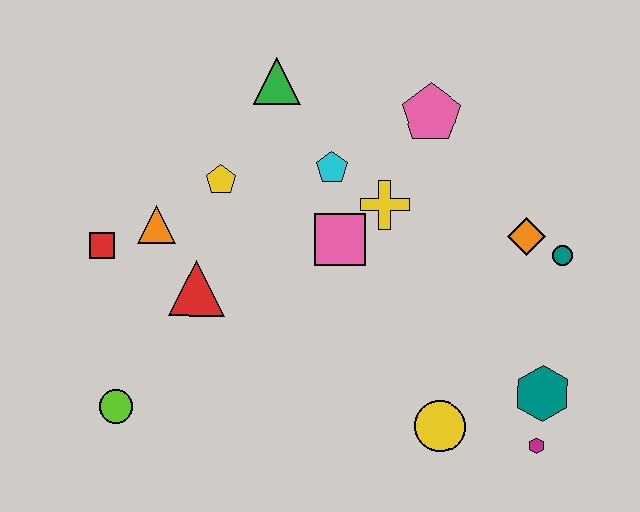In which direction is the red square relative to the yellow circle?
The red square is to the left of the yellow circle.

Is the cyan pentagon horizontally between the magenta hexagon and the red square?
Yes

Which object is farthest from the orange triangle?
The magenta hexagon is farthest from the orange triangle.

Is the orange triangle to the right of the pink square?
No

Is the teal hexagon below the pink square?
Yes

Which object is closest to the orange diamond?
The teal circle is closest to the orange diamond.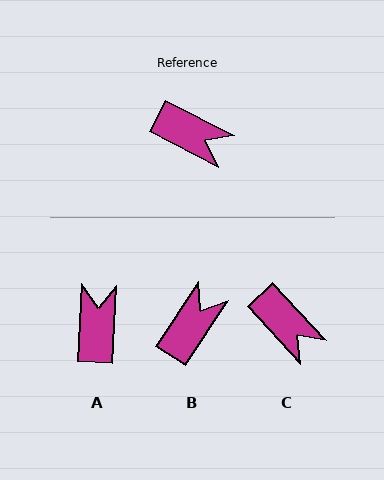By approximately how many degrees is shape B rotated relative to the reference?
Approximately 84 degrees counter-clockwise.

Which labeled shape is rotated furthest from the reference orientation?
A, about 114 degrees away.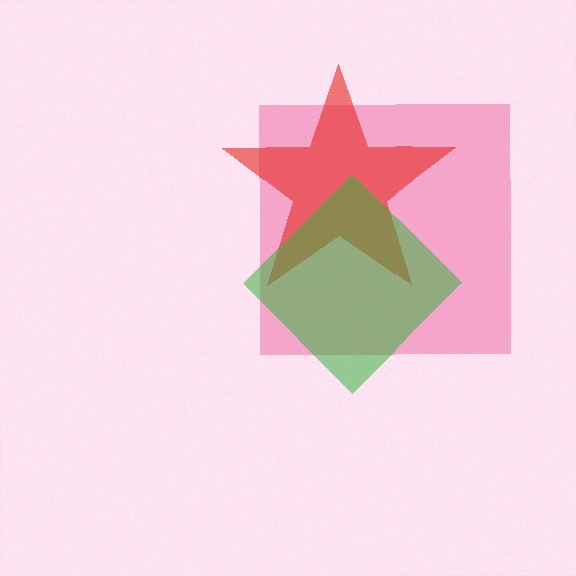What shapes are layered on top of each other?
The layered shapes are: a pink square, a red star, a green diamond.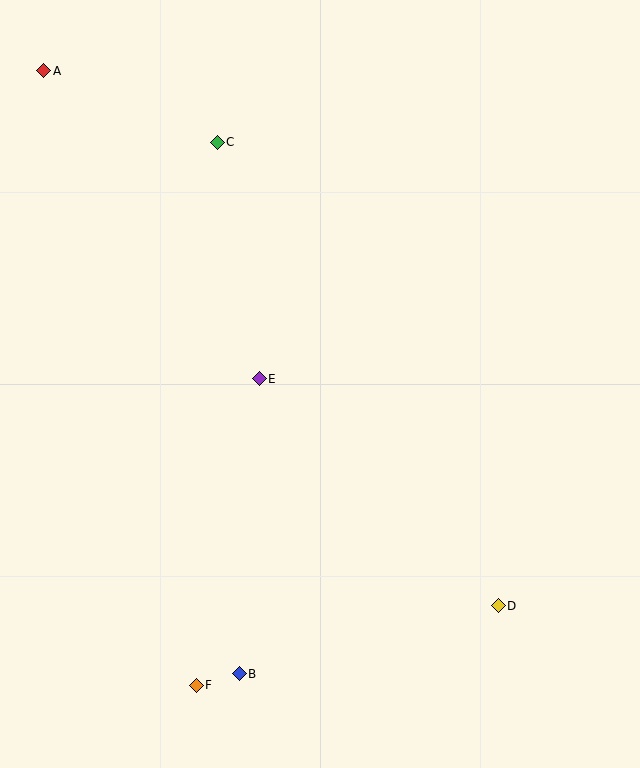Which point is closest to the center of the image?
Point E at (259, 379) is closest to the center.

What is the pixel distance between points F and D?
The distance between F and D is 312 pixels.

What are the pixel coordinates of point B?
Point B is at (239, 674).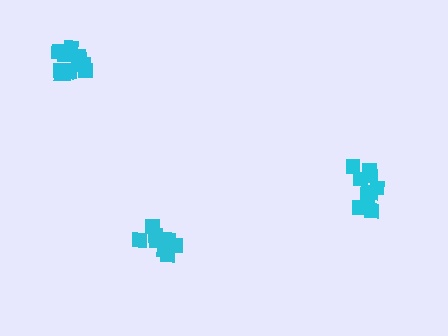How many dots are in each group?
Group 1: 8 dots, Group 2: 10 dots, Group 3: 14 dots (32 total).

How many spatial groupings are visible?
There are 3 spatial groupings.